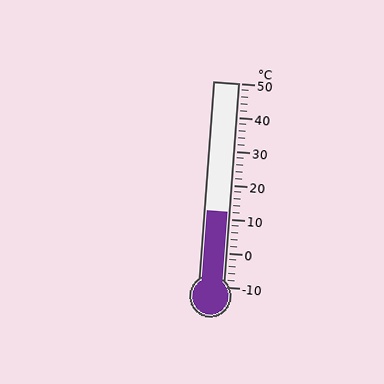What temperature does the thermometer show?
The thermometer shows approximately 12°C.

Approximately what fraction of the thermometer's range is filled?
The thermometer is filled to approximately 35% of its range.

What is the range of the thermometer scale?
The thermometer scale ranges from -10°C to 50°C.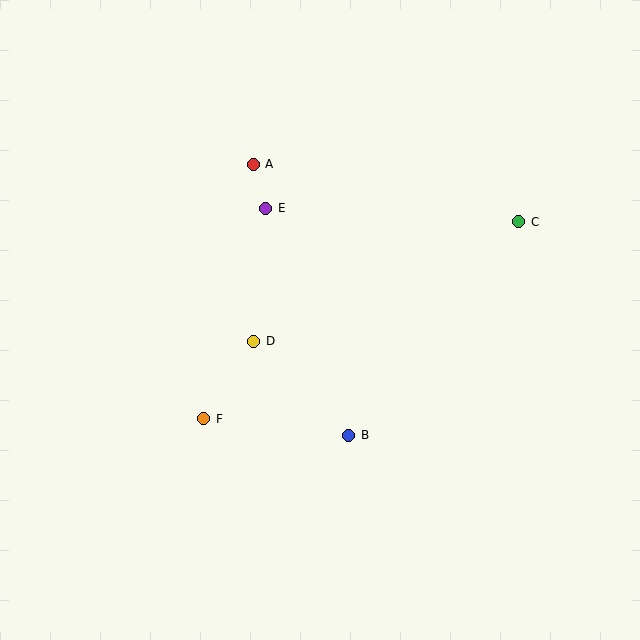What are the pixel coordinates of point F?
Point F is at (204, 419).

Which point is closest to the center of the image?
Point D at (254, 341) is closest to the center.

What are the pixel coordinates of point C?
Point C is at (519, 222).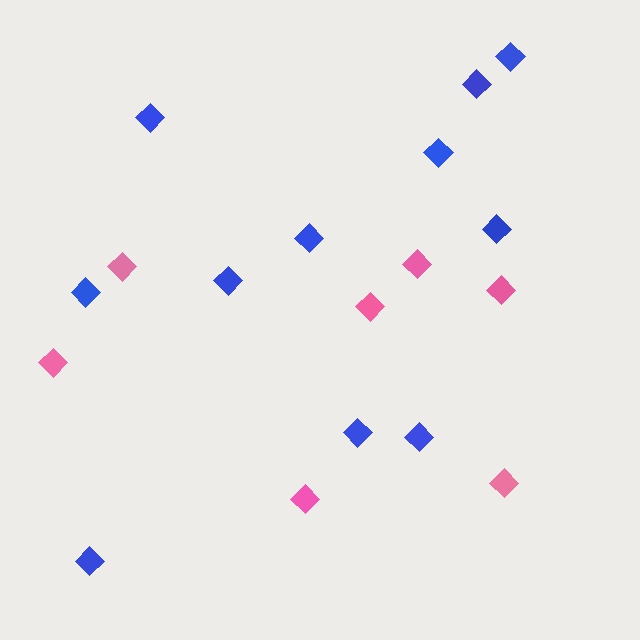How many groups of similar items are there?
There are 2 groups: one group of pink diamonds (7) and one group of blue diamonds (11).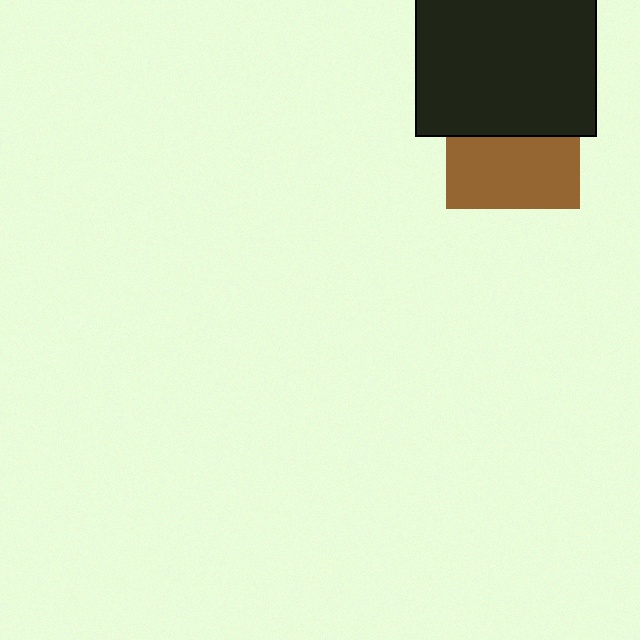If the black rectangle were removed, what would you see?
You would see the complete brown square.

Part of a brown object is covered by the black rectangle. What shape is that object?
It is a square.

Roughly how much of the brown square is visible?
About half of it is visible (roughly 54%).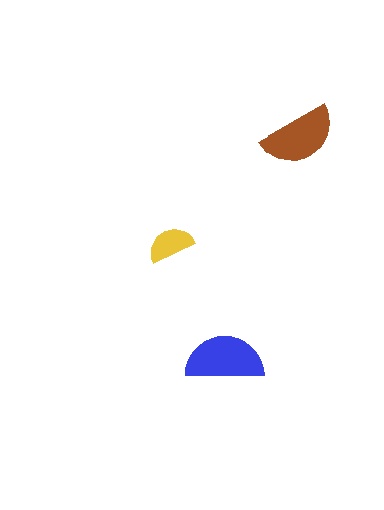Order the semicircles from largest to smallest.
the blue one, the brown one, the yellow one.